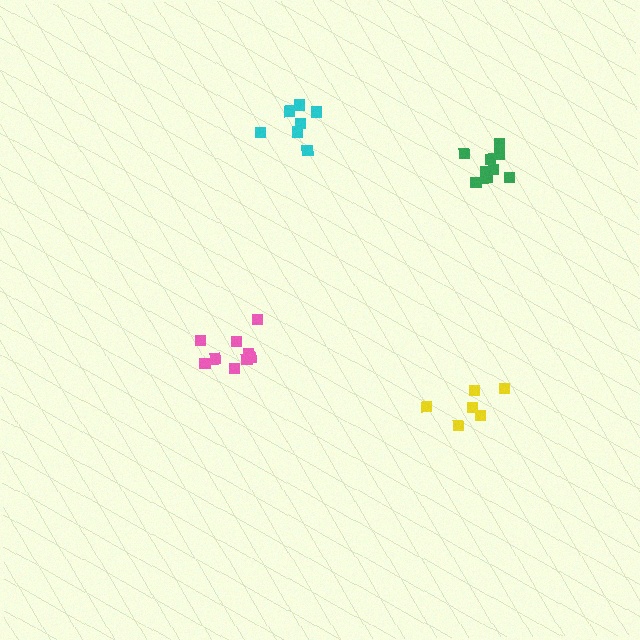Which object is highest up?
The cyan cluster is topmost.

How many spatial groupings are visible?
There are 4 spatial groupings.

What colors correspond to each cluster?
The clusters are colored: green, pink, yellow, cyan.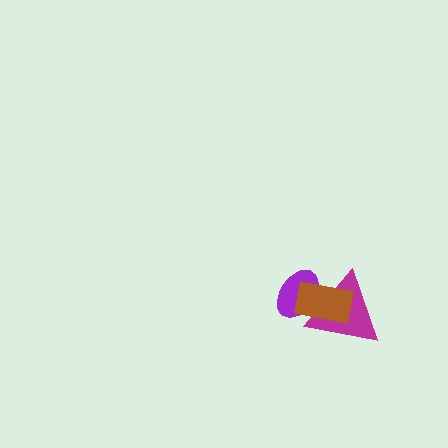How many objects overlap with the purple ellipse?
2 objects overlap with the purple ellipse.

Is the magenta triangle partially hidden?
Yes, it is partially covered by another shape.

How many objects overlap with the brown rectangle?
2 objects overlap with the brown rectangle.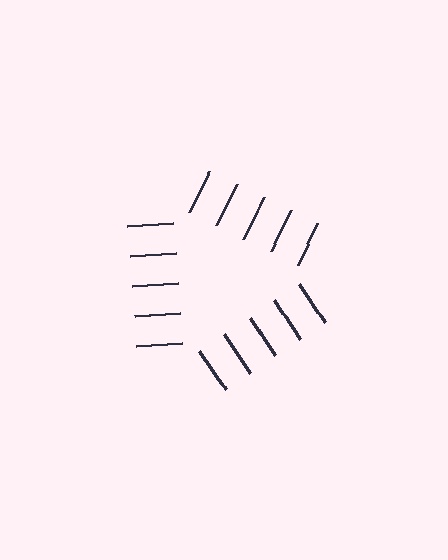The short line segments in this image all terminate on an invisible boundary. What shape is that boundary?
An illusory triangle — the line segments terminate on its edges but no continuous stroke is drawn.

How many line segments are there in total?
15 — 5 along each of the 3 edges.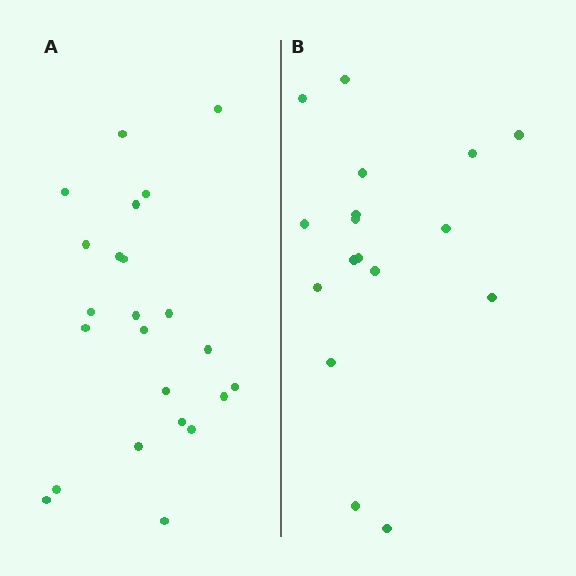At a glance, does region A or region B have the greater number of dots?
Region A (the left region) has more dots.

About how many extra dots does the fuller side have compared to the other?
Region A has about 6 more dots than region B.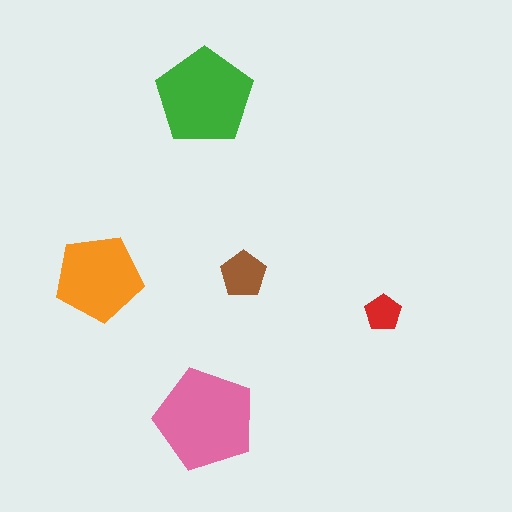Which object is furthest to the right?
The red pentagon is rightmost.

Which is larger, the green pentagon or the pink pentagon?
The pink one.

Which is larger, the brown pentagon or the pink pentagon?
The pink one.